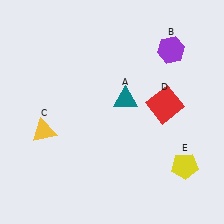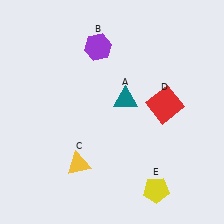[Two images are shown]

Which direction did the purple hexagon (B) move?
The purple hexagon (B) moved left.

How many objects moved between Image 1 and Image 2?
3 objects moved between the two images.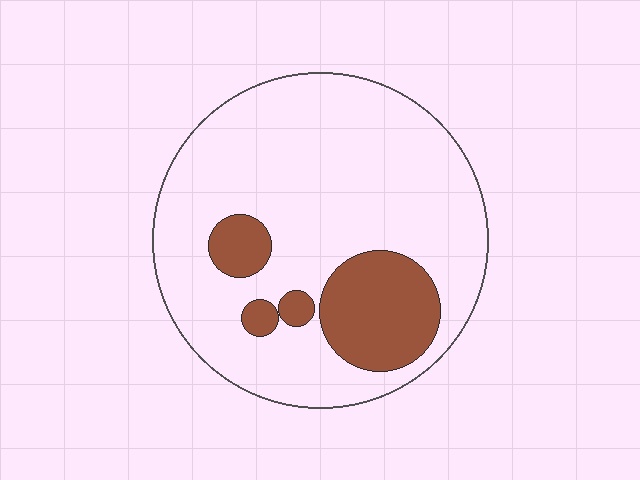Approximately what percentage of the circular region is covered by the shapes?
Approximately 20%.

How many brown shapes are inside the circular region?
4.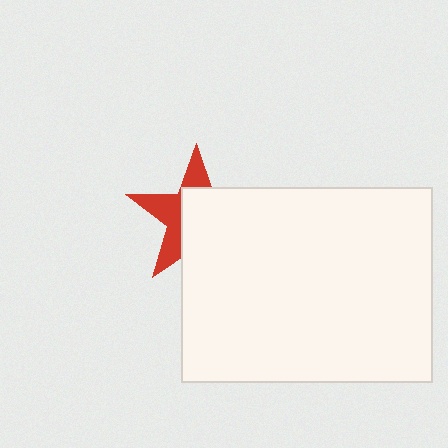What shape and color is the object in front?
The object in front is a white rectangle.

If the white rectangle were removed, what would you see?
You would see the complete red star.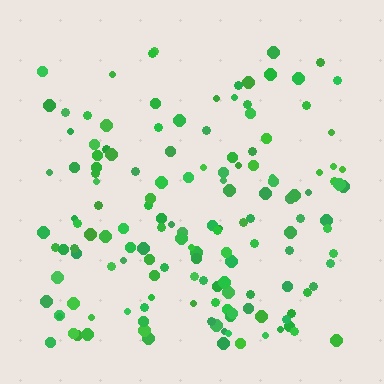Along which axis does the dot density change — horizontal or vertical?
Vertical.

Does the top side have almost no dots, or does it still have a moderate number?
Still a moderate number, just noticeably fewer than the bottom.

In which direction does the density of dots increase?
From top to bottom, with the bottom side densest.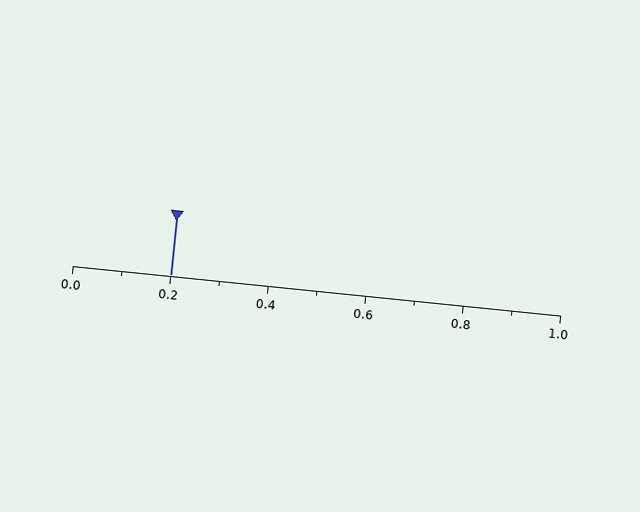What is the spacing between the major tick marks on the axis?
The major ticks are spaced 0.2 apart.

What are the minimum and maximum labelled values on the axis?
The axis runs from 0.0 to 1.0.